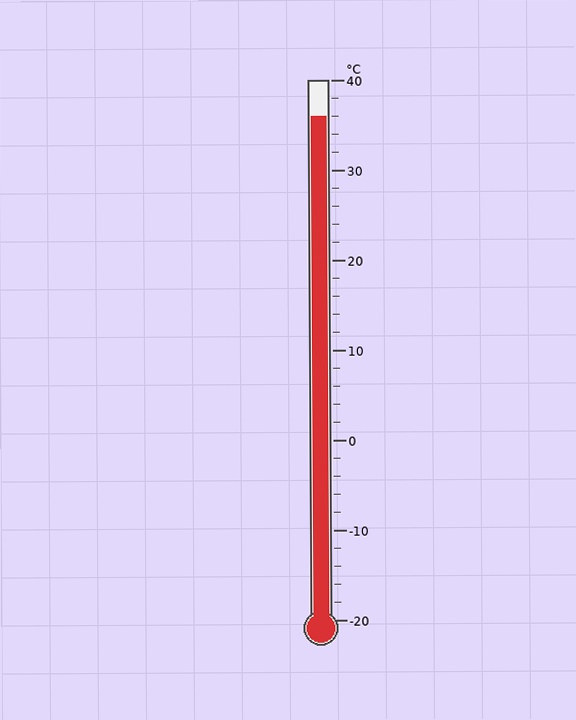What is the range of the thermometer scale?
The thermometer scale ranges from -20°C to 40°C.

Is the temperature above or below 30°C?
The temperature is above 30°C.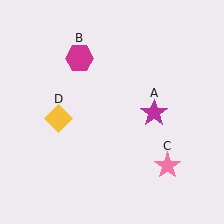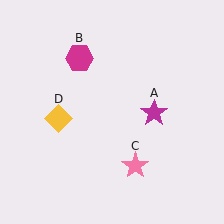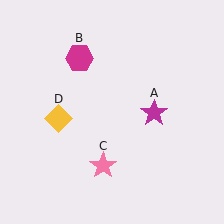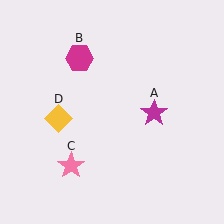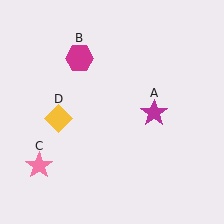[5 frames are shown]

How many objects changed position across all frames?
1 object changed position: pink star (object C).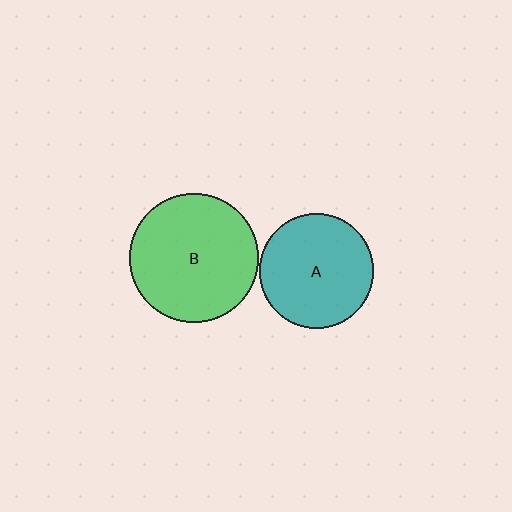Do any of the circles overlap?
No, none of the circles overlap.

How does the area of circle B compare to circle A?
Approximately 1.3 times.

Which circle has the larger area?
Circle B (green).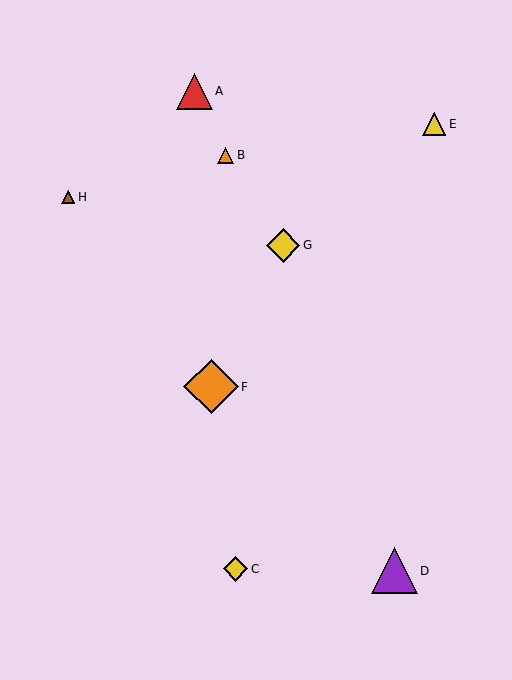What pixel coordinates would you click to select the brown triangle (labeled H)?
Click at (68, 197) to select the brown triangle H.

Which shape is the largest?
The orange diamond (labeled F) is the largest.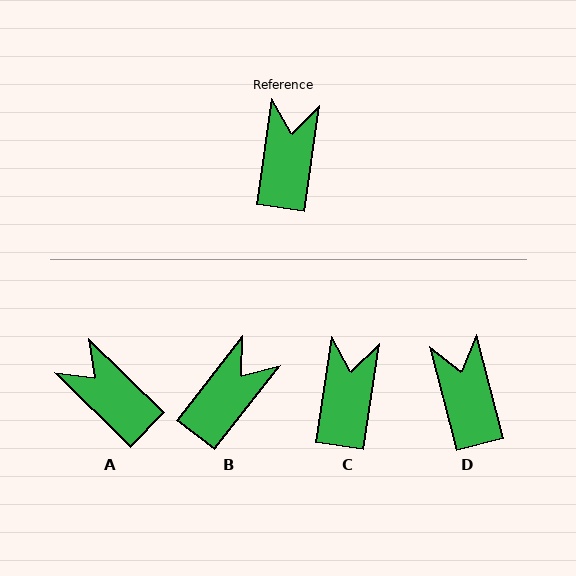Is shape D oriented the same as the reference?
No, it is off by about 23 degrees.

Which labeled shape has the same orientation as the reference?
C.